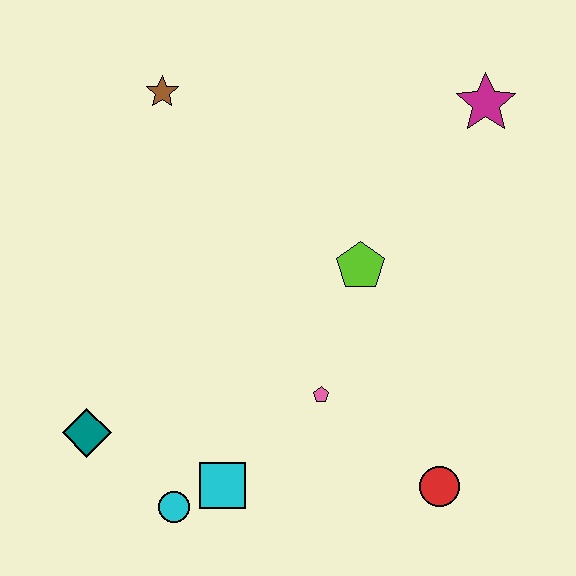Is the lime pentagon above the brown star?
No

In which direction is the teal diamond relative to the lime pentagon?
The teal diamond is to the left of the lime pentagon.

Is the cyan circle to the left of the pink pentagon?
Yes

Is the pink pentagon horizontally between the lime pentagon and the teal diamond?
Yes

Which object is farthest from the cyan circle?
The magenta star is farthest from the cyan circle.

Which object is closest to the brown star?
The lime pentagon is closest to the brown star.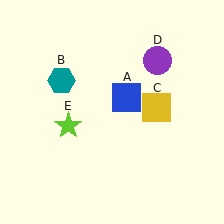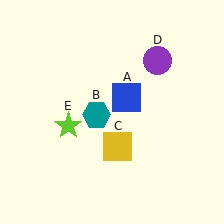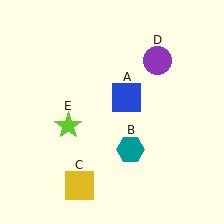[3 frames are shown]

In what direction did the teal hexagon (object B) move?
The teal hexagon (object B) moved down and to the right.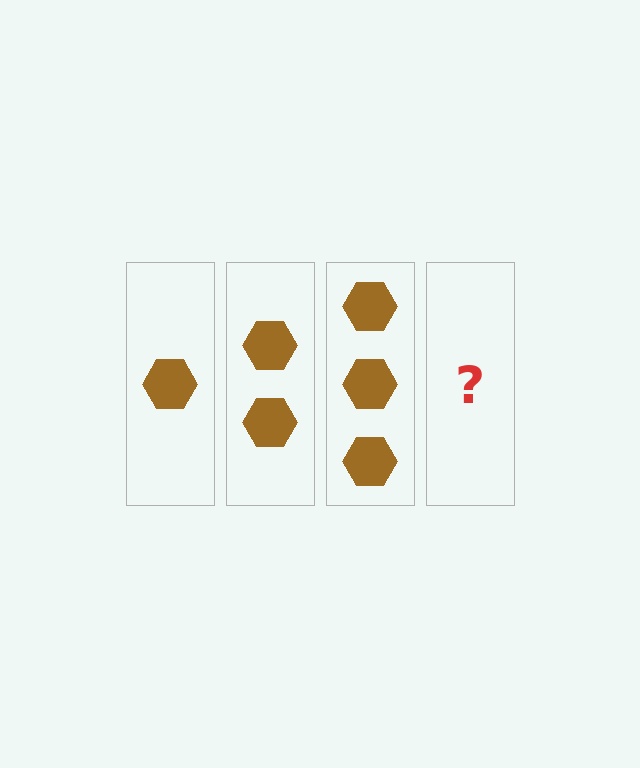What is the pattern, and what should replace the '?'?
The pattern is that each step adds one more hexagon. The '?' should be 4 hexagons.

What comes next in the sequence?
The next element should be 4 hexagons.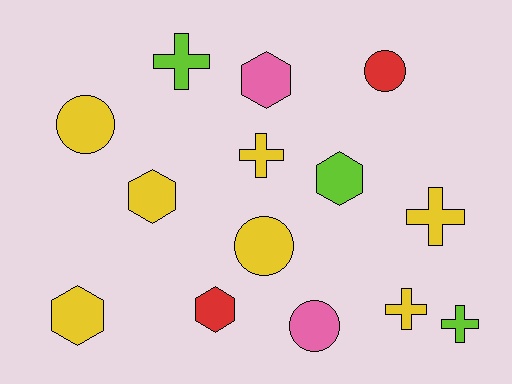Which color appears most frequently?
Yellow, with 7 objects.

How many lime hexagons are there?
There is 1 lime hexagon.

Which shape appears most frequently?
Cross, with 5 objects.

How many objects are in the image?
There are 14 objects.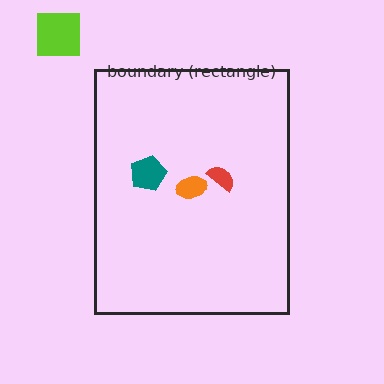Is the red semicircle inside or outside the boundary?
Inside.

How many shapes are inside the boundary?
3 inside, 1 outside.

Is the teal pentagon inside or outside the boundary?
Inside.